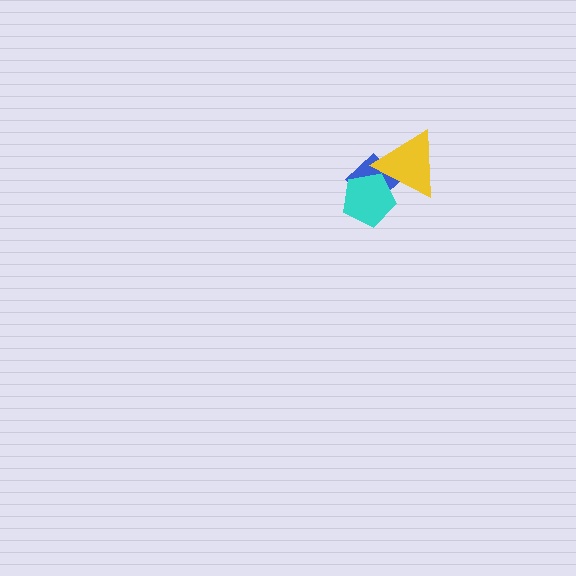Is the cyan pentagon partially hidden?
Yes, it is partially covered by another shape.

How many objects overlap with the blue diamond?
2 objects overlap with the blue diamond.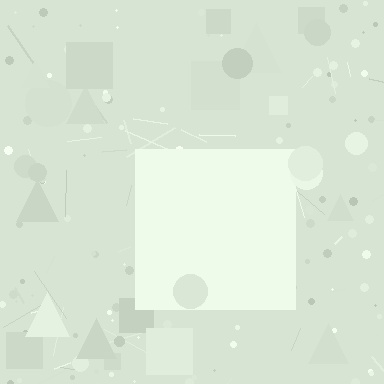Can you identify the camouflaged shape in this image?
The camouflaged shape is a square.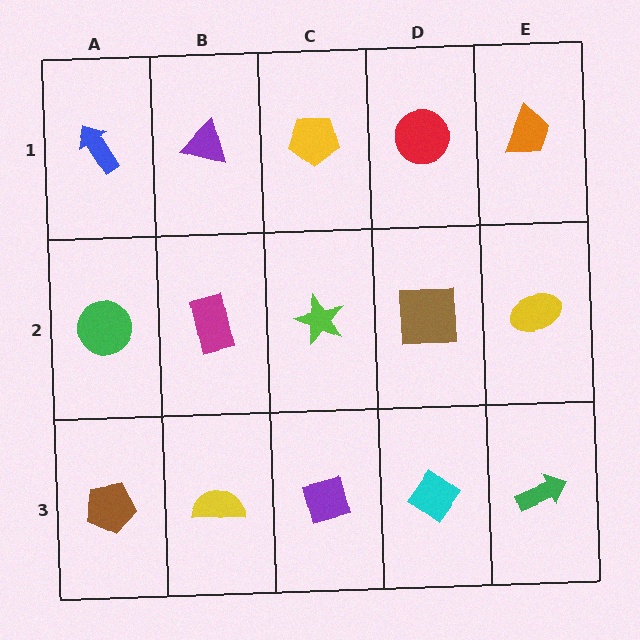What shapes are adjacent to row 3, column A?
A green circle (row 2, column A), a yellow semicircle (row 3, column B).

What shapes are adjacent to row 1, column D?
A brown square (row 2, column D), a yellow pentagon (row 1, column C), an orange trapezoid (row 1, column E).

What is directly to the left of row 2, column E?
A brown square.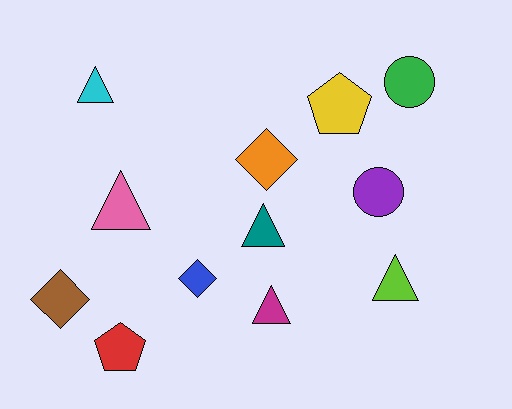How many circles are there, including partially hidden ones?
There are 2 circles.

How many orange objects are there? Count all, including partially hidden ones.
There is 1 orange object.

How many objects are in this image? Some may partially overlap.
There are 12 objects.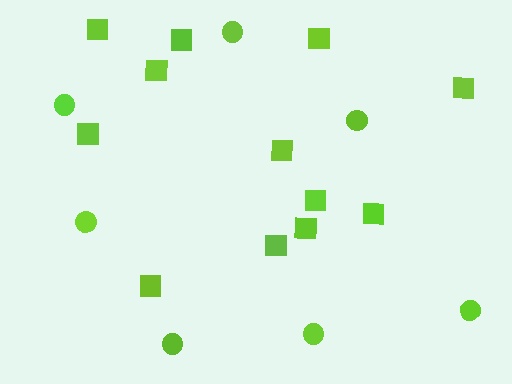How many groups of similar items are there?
There are 2 groups: one group of squares (12) and one group of circles (7).